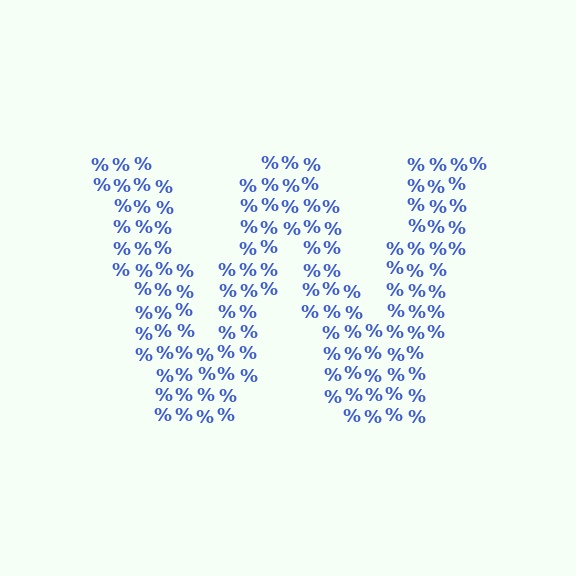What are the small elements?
The small elements are percent signs.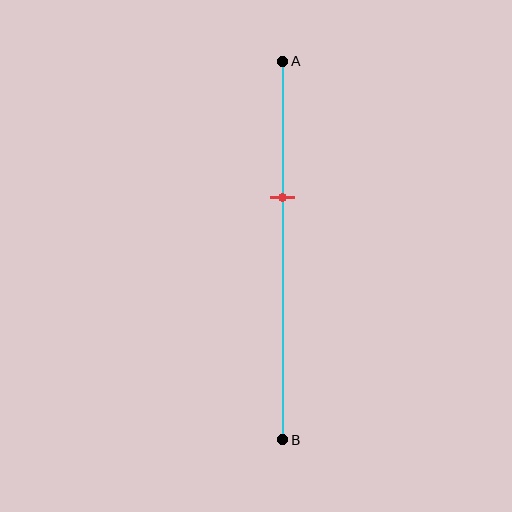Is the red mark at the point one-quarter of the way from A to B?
No, the mark is at about 35% from A, not at the 25% one-quarter point.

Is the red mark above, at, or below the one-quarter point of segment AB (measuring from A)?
The red mark is below the one-quarter point of segment AB.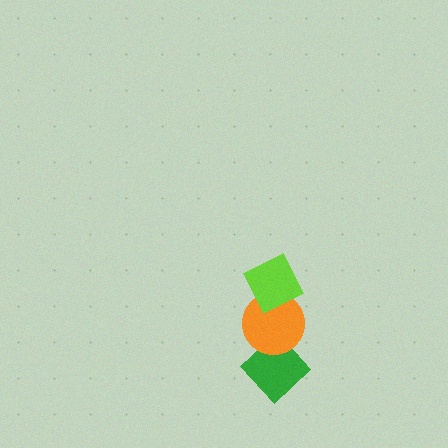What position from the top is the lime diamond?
The lime diamond is 1st from the top.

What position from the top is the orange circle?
The orange circle is 2nd from the top.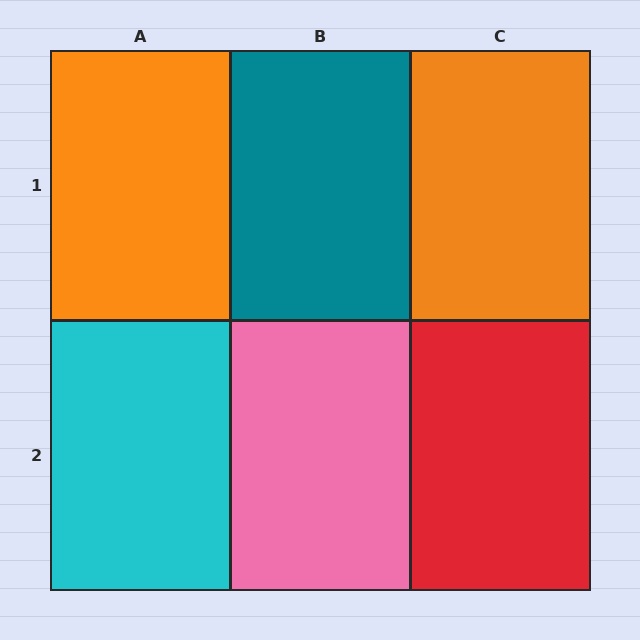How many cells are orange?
2 cells are orange.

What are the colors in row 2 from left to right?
Cyan, pink, red.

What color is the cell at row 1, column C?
Orange.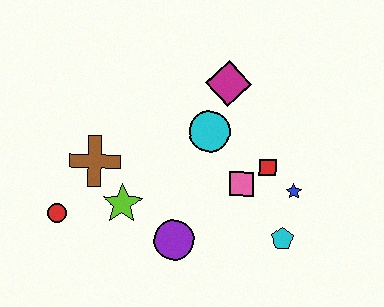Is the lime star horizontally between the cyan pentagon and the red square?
No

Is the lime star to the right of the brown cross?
Yes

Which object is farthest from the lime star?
The blue star is farthest from the lime star.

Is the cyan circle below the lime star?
No